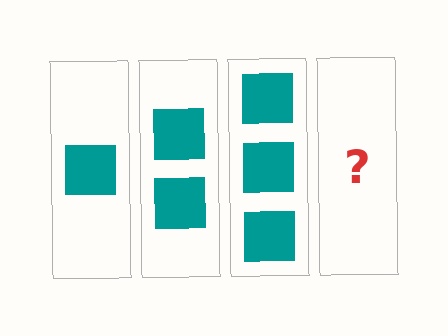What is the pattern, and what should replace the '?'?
The pattern is that each step adds one more square. The '?' should be 4 squares.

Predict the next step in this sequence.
The next step is 4 squares.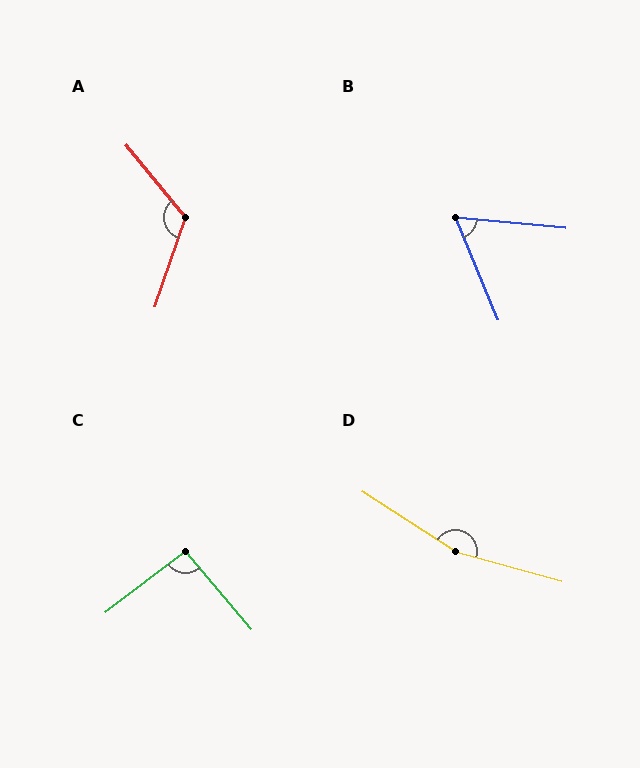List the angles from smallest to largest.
B (62°), C (93°), A (122°), D (163°).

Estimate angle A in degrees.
Approximately 122 degrees.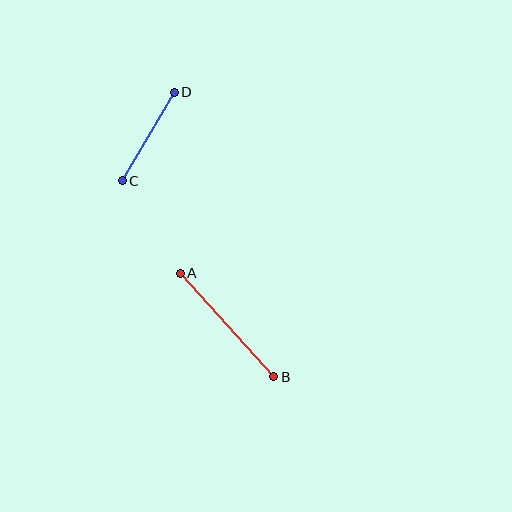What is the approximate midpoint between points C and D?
The midpoint is at approximately (148, 137) pixels.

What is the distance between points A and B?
The distance is approximately 140 pixels.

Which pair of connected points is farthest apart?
Points A and B are farthest apart.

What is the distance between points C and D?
The distance is approximately 103 pixels.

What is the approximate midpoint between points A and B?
The midpoint is at approximately (227, 325) pixels.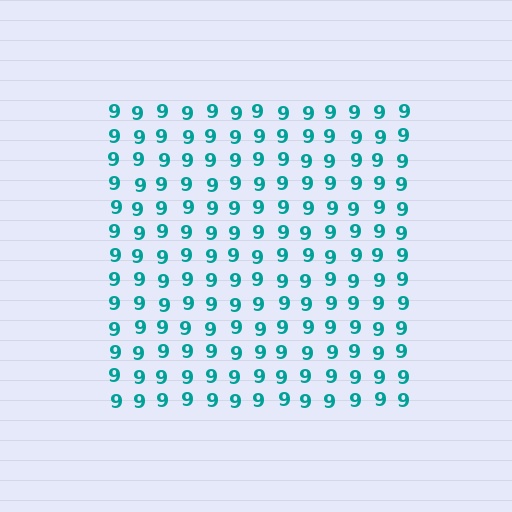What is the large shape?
The large shape is a square.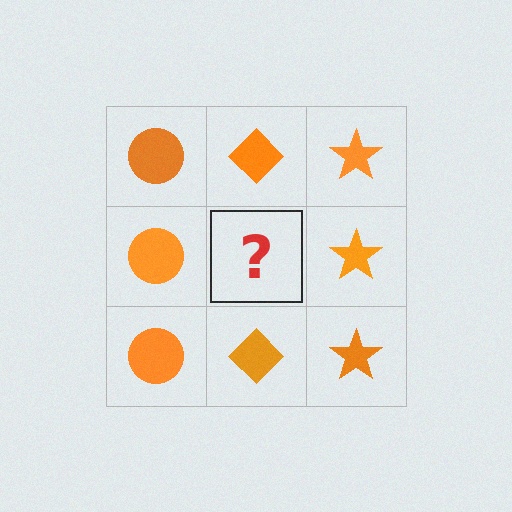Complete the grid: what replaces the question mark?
The question mark should be replaced with an orange diamond.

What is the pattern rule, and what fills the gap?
The rule is that each column has a consistent shape. The gap should be filled with an orange diamond.